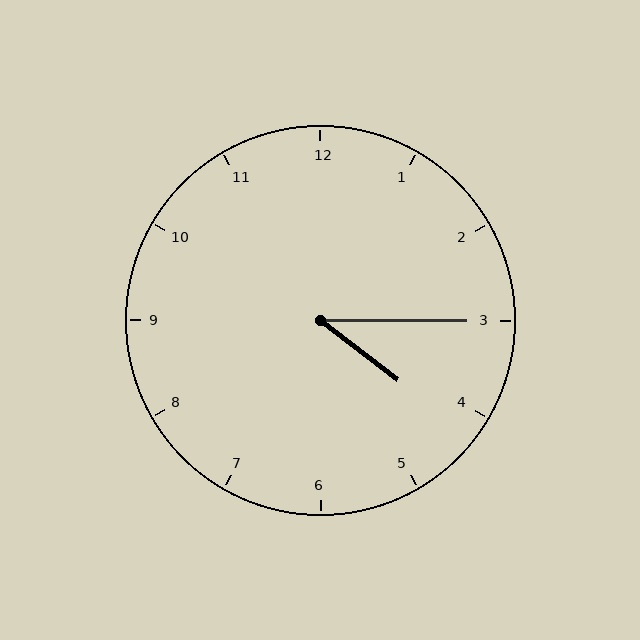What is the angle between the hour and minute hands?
Approximately 38 degrees.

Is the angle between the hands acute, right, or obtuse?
It is acute.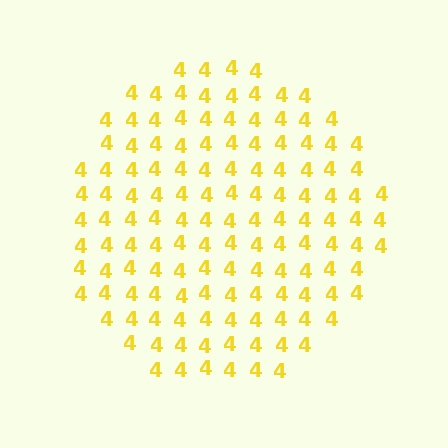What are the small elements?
The small elements are digit 4's.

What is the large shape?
The large shape is a circle.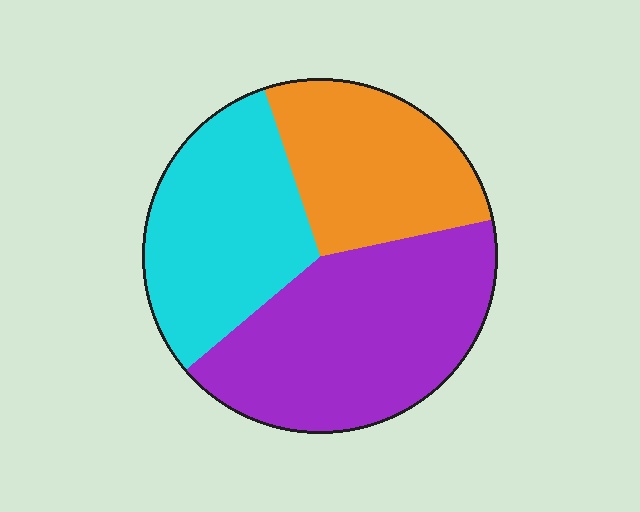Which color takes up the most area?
Purple, at roughly 40%.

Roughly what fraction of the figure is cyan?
Cyan takes up between a quarter and a half of the figure.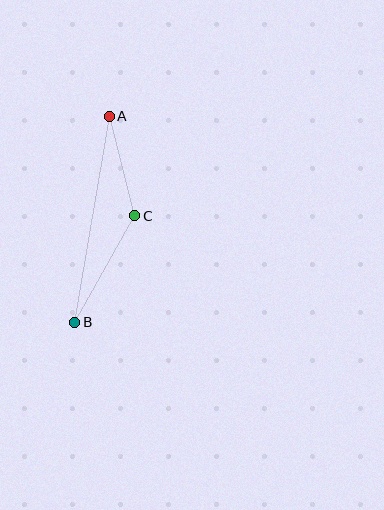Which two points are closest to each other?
Points A and C are closest to each other.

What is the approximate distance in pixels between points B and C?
The distance between B and C is approximately 122 pixels.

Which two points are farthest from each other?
Points A and B are farthest from each other.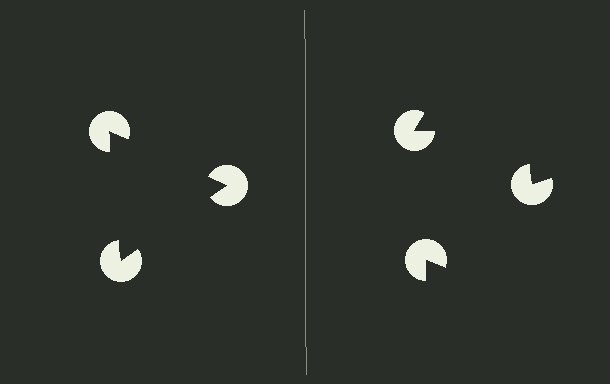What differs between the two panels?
The pac-man discs are positioned identically on both sides; only the wedge orientations differ. On the left they align to a triangle; on the right they are misaligned.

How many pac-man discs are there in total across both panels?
6 — 3 on each side.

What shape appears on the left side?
An illusory triangle.